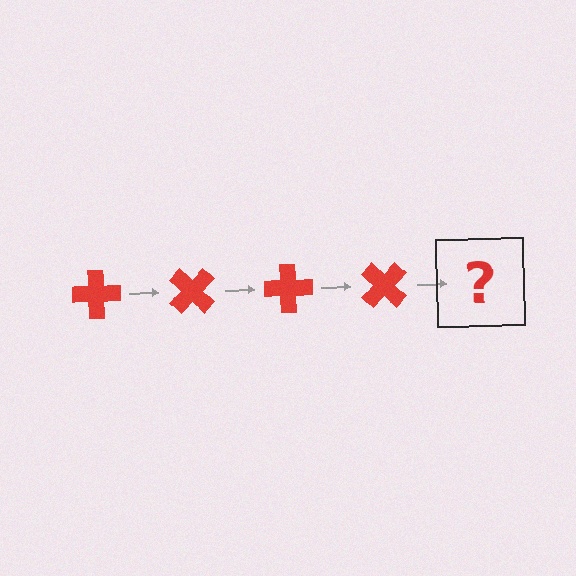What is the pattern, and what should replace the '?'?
The pattern is that the cross rotates 45 degrees each step. The '?' should be a red cross rotated 180 degrees.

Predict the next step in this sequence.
The next step is a red cross rotated 180 degrees.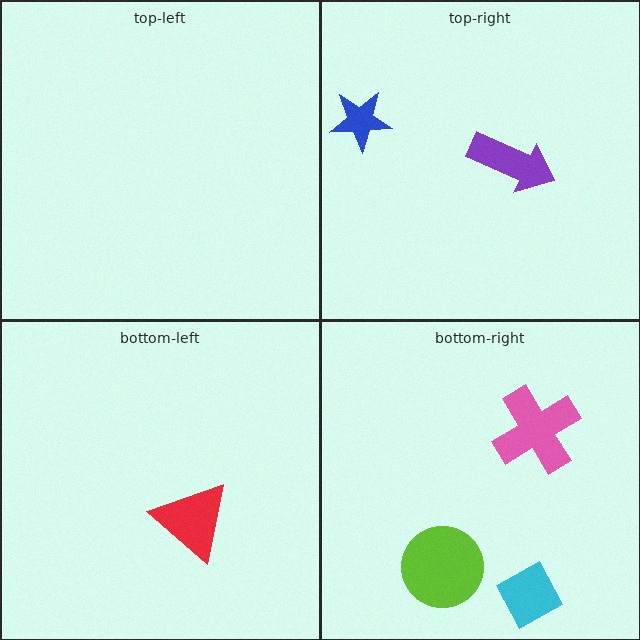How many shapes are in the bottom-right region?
3.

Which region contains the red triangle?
The bottom-left region.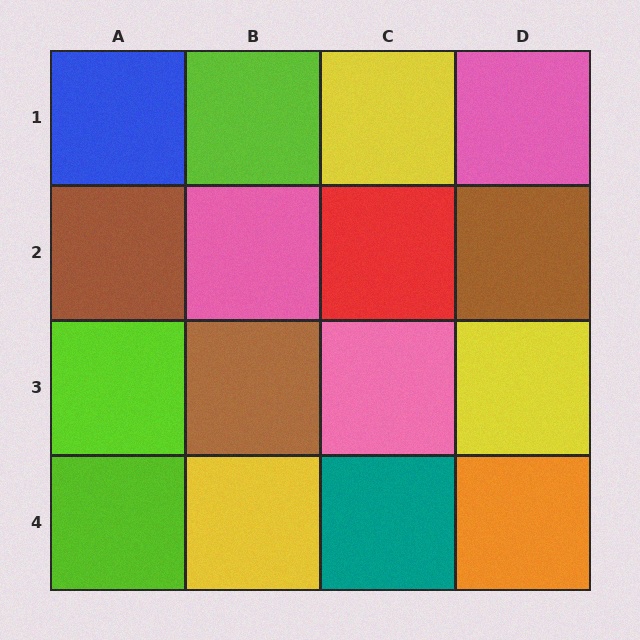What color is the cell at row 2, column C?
Red.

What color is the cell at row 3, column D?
Yellow.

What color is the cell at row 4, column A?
Lime.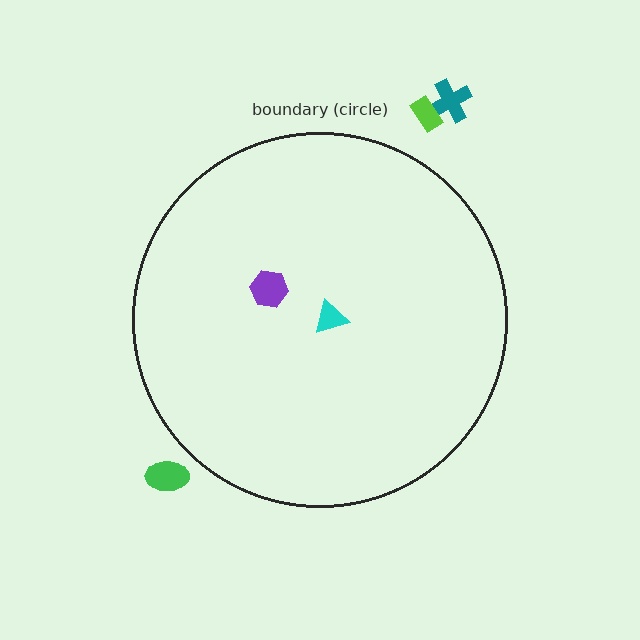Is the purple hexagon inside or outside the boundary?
Inside.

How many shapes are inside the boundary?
2 inside, 3 outside.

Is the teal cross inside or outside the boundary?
Outside.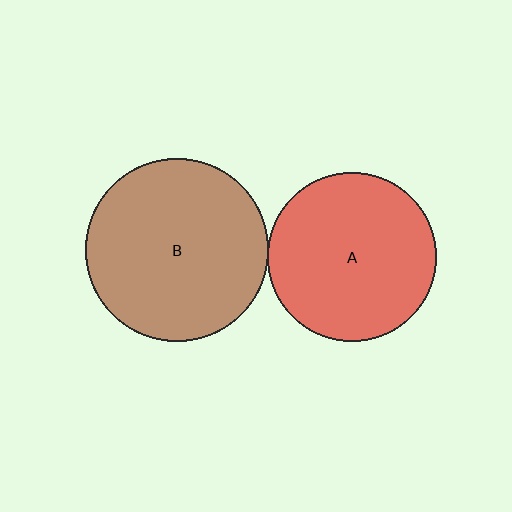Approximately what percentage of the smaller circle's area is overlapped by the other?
Approximately 5%.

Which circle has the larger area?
Circle B (brown).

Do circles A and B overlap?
Yes.